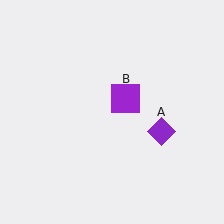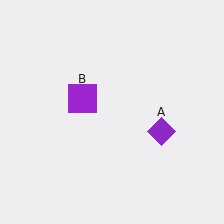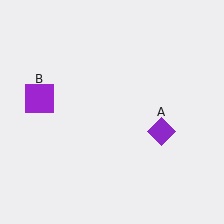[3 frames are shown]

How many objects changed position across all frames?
1 object changed position: purple square (object B).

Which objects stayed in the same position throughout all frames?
Purple diamond (object A) remained stationary.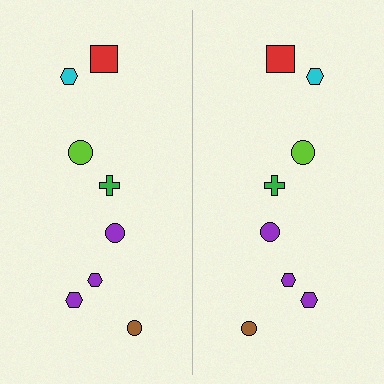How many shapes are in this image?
There are 16 shapes in this image.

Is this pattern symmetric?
Yes, this pattern has bilateral (reflection) symmetry.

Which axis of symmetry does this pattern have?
The pattern has a vertical axis of symmetry running through the center of the image.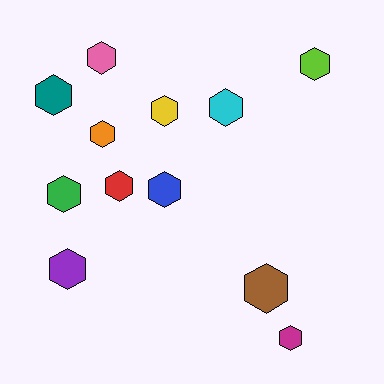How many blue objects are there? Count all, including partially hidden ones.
There is 1 blue object.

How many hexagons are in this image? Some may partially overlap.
There are 12 hexagons.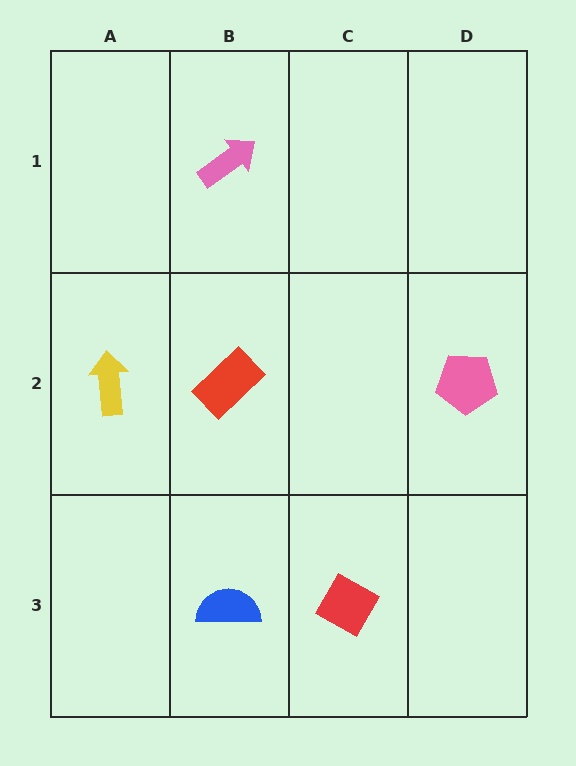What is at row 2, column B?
A red rectangle.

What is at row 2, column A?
A yellow arrow.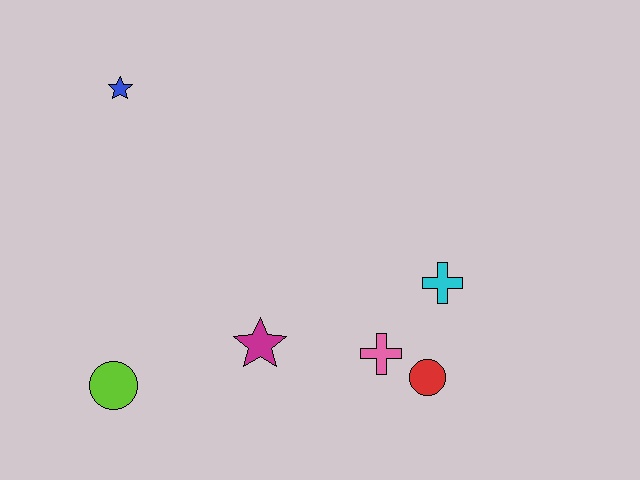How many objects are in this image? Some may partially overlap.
There are 6 objects.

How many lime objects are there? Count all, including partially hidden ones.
There is 1 lime object.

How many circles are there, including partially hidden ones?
There are 2 circles.